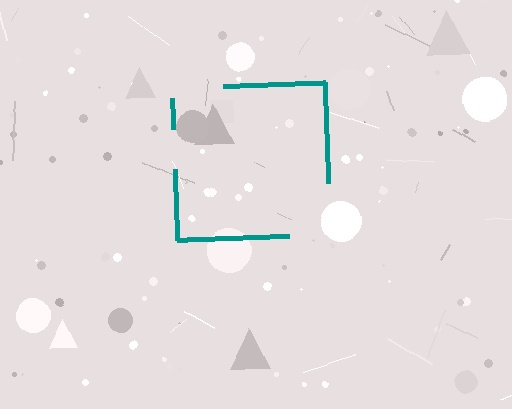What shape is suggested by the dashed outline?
The dashed outline suggests a square.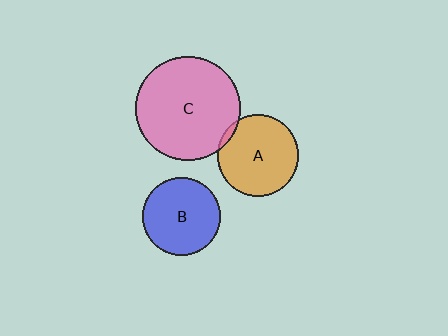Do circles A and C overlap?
Yes.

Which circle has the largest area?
Circle C (pink).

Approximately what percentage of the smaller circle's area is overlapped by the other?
Approximately 5%.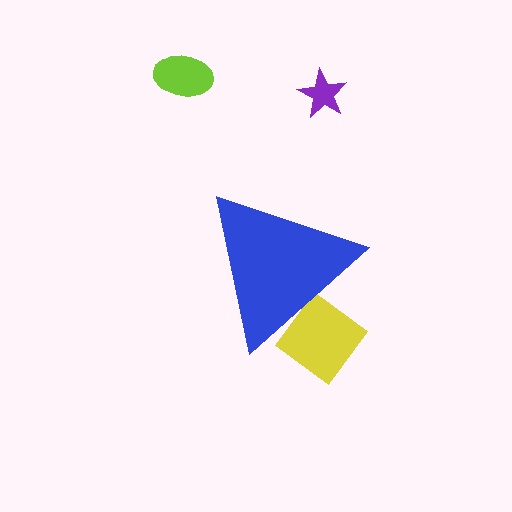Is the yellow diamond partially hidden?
Yes, the yellow diamond is partially hidden behind the blue triangle.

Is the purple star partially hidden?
No, the purple star is fully visible.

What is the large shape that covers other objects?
A blue triangle.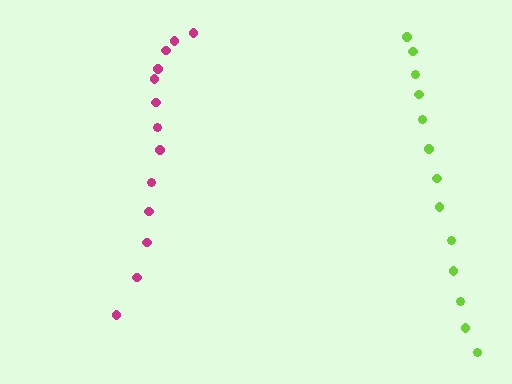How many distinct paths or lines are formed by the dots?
There are 2 distinct paths.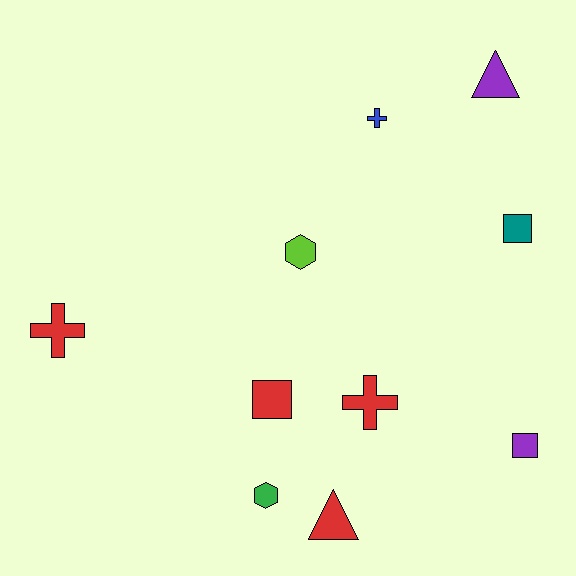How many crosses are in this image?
There are 3 crosses.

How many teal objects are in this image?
There is 1 teal object.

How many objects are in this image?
There are 10 objects.